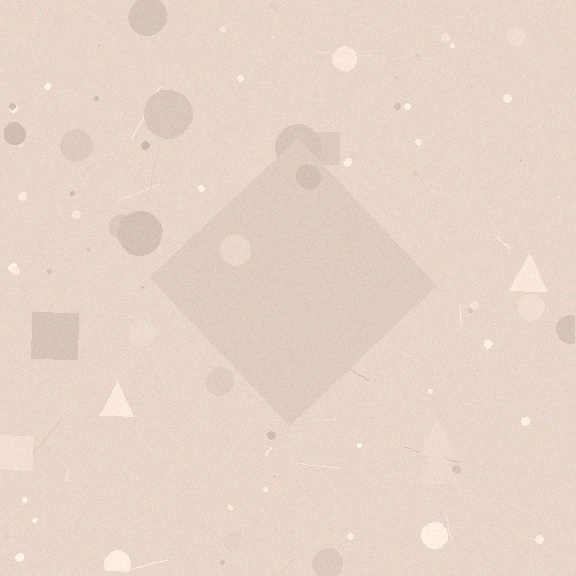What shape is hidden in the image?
A diamond is hidden in the image.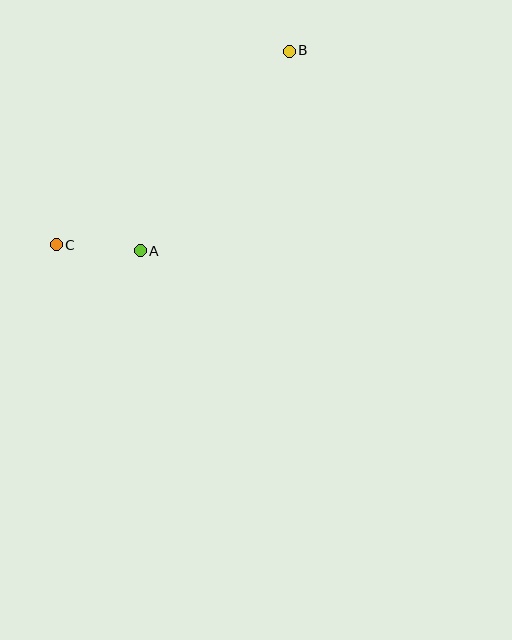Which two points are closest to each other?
Points A and C are closest to each other.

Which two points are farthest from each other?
Points B and C are farthest from each other.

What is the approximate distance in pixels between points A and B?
The distance between A and B is approximately 250 pixels.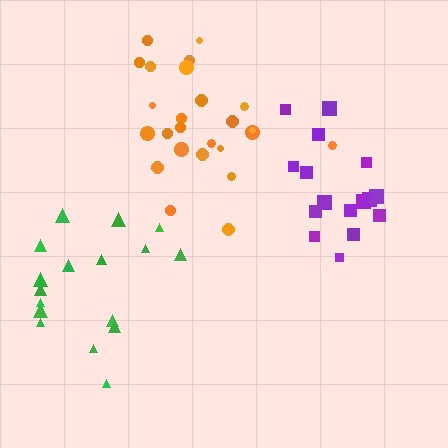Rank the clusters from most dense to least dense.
orange, purple, green.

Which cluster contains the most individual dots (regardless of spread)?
Orange (25).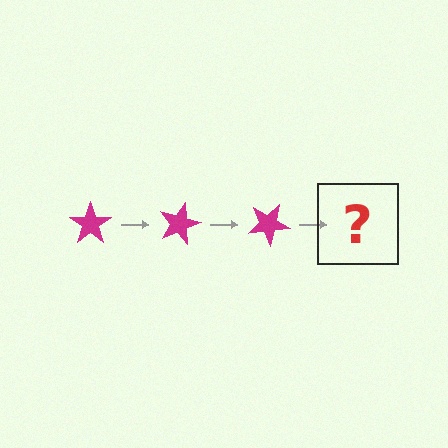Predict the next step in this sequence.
The next step is a magenta star rotated 45 degrees.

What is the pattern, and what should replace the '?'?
The pattern is that the star rotates 15 degrees each step. The '?' should be a magenta star rotated 45 degrees.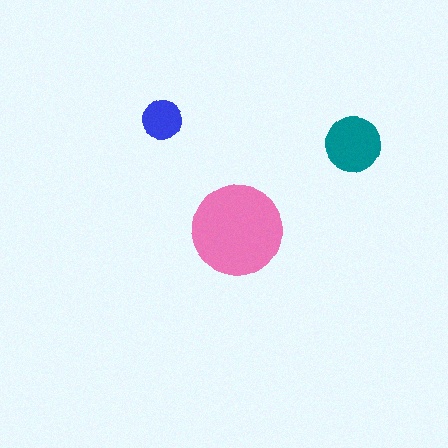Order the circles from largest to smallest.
the pink one, the teal one, the blue one.